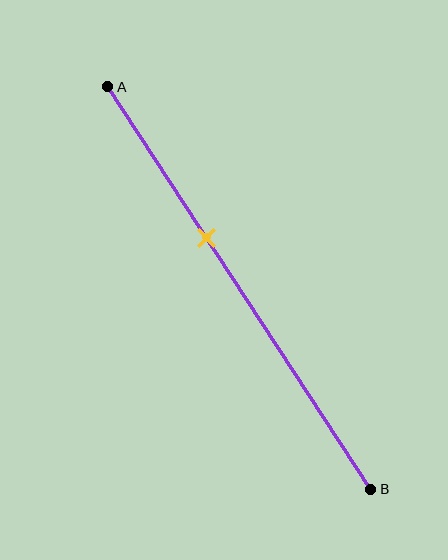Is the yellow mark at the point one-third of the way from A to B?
No, the mark is at about 40% from A, not at the 33% one-third point.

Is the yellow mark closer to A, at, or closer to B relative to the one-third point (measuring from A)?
The yellow mark is closer to point B than the one-third point of segment AB.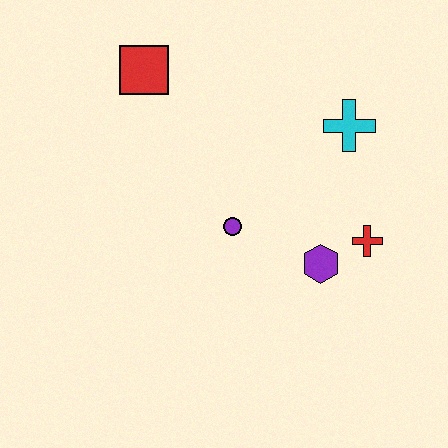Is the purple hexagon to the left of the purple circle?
No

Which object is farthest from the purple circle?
The red square is farthest from the purple circle.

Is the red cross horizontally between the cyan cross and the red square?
No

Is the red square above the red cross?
Yes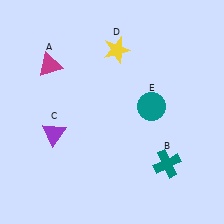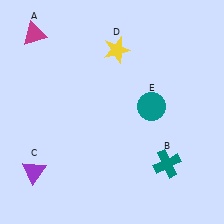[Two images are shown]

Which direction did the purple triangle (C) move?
The purple triangle (C) moved down.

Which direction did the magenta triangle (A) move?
The magenta triangle (A) moved up.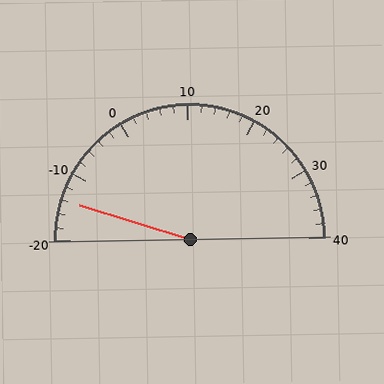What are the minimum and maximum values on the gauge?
The gauge ranges from -20 to 40.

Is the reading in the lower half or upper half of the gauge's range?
The reading is in the lower half of the range (-20 to 40).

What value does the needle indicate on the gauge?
The needle indicates approximately -14.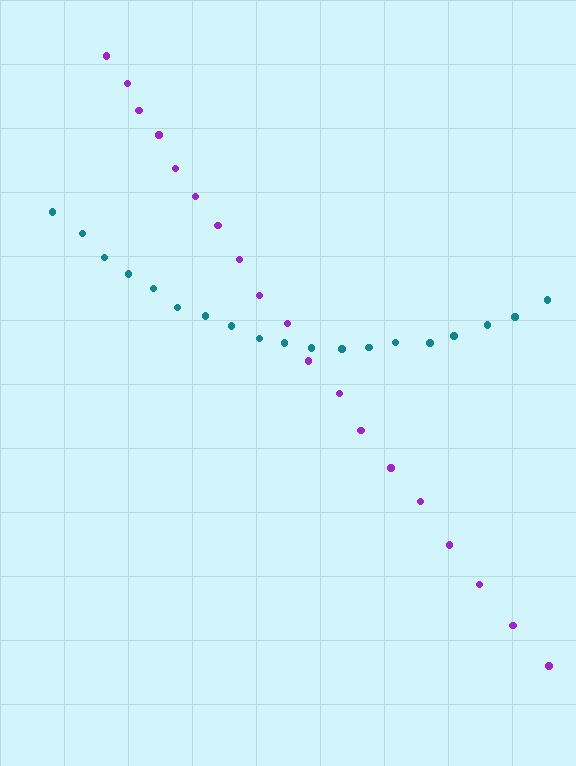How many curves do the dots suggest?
There are 2 distinct paths.